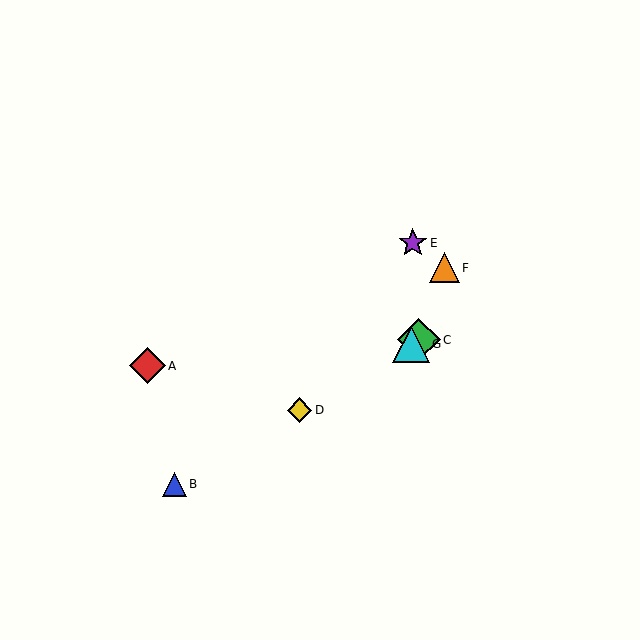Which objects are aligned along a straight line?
Objects B, C, D, G are aligned along a straight line.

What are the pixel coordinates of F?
Object F is at (444, 268).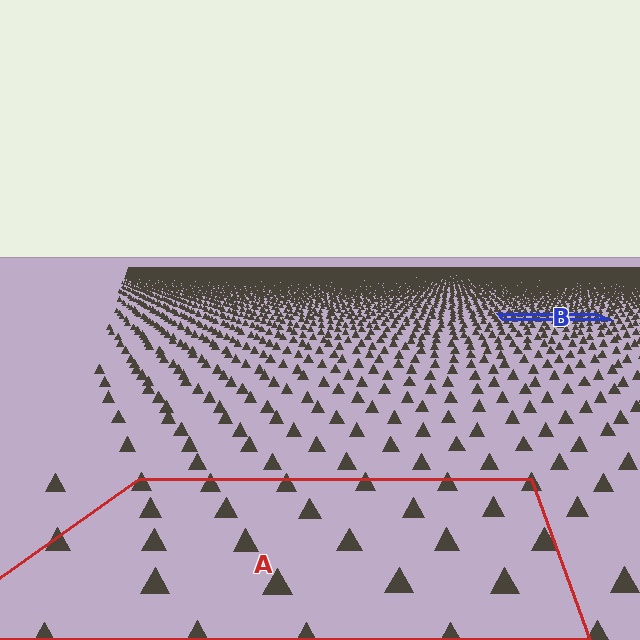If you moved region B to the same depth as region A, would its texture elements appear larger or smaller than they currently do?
They would appear larger. At a closer depth, the same texture elements are projected at a bigger on-screen size.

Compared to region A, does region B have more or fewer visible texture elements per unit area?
Region B has more texture elements per unit area — they are packed more densely because it is farther away.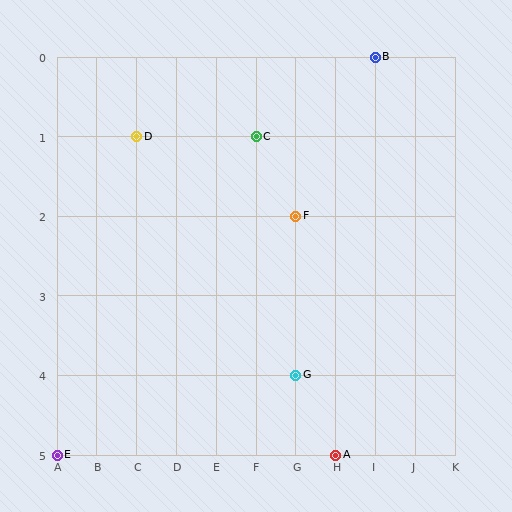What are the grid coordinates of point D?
Point D is at grid coordinates (C, 1).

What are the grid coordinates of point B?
Point B is at grid coordinates (I, 0).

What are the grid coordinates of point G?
Point G is at grid coordinates (G, 4).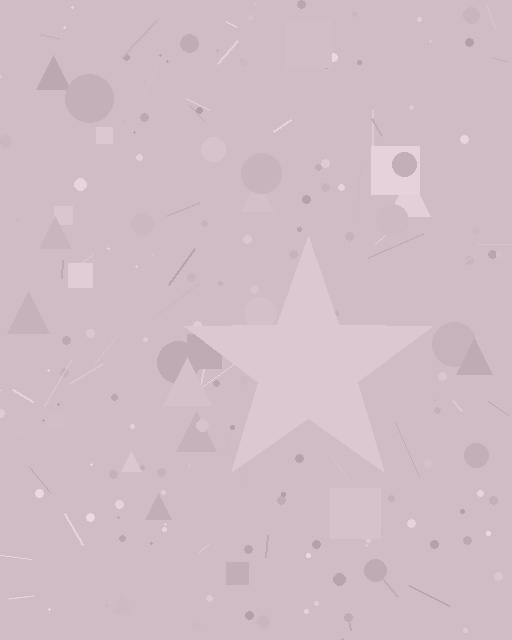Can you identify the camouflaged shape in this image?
The camouflaged shape is a star.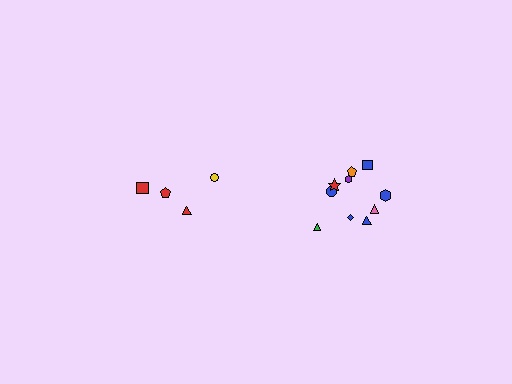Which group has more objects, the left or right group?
The right group.